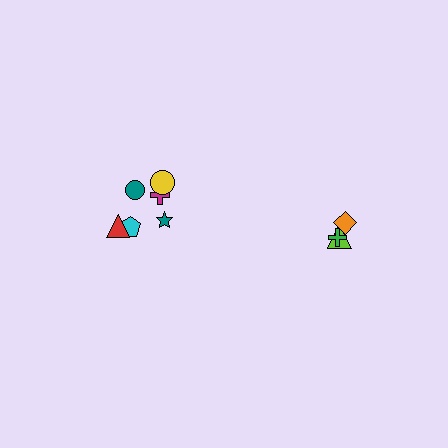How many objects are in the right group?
There are 3 objects.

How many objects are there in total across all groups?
There are 9 objects.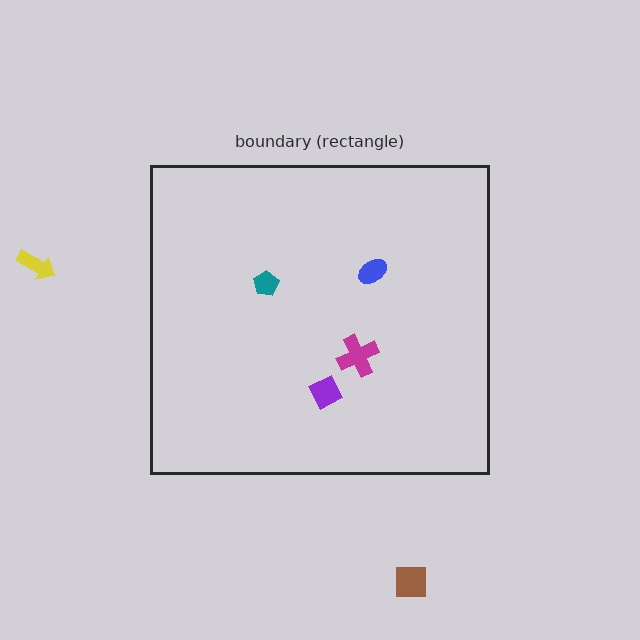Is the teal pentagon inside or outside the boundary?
Inside.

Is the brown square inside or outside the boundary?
Outside.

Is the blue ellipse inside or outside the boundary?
Inside.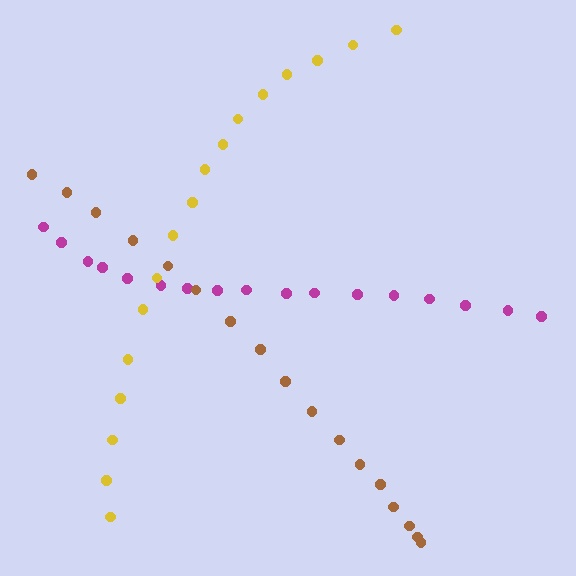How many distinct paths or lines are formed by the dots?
There are 3 distinct paths.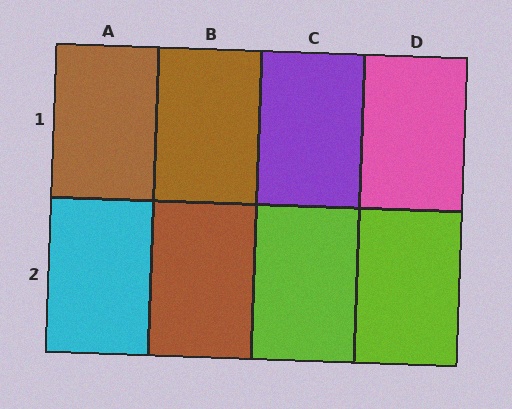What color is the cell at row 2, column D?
Lime.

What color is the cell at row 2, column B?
Brown.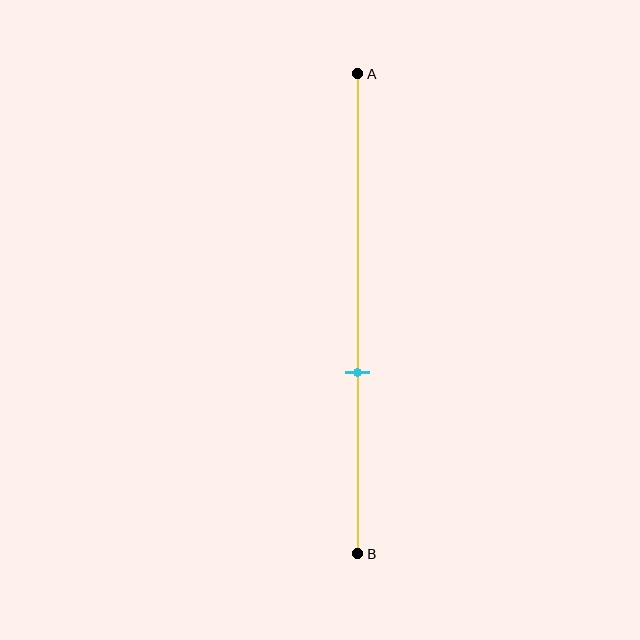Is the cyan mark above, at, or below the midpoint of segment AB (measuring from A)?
The cyan mark is below the midpoint of segment AB.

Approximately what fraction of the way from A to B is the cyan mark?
The cyan mark is approximately 60% of the way from A to B.